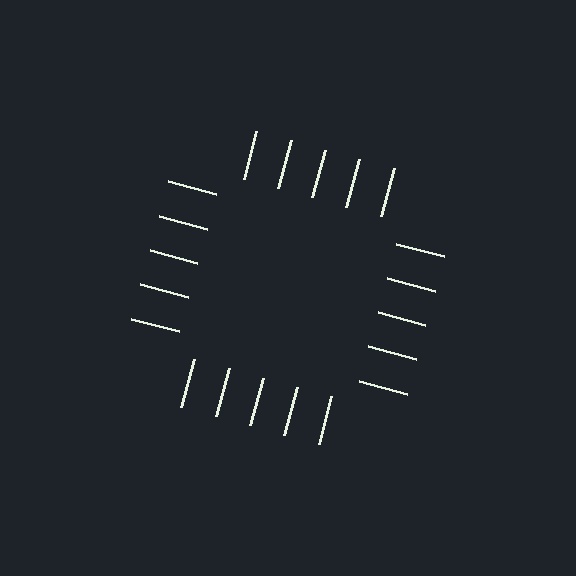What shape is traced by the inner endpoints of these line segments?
An illusory square — the line segments terminate on its edges but no continuous stroke is drawn.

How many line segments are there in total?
20 — 5 along each of the 4 edges.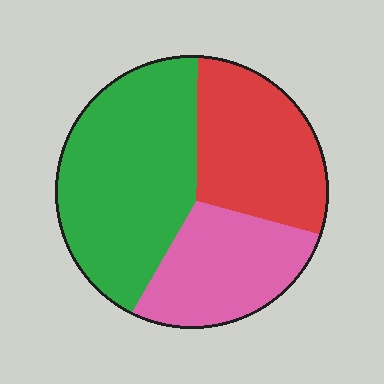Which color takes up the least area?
Pink, at roughly 25%.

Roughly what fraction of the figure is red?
Red covers roughly 30% of the figure.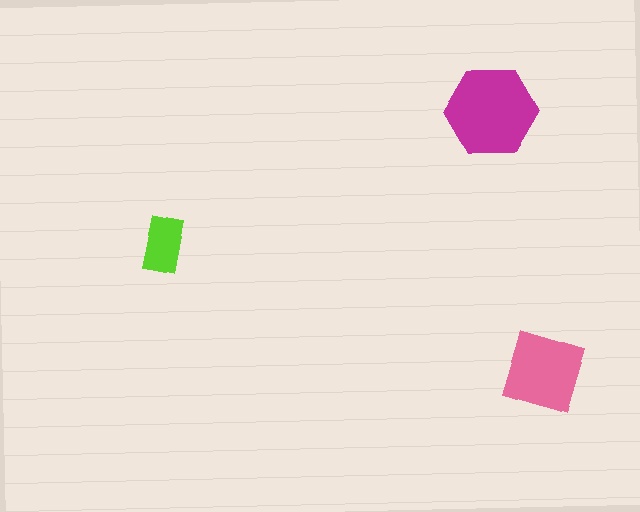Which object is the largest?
The magenta hexagon.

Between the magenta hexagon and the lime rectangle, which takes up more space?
The magenta hexagon.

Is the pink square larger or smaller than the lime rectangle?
Larger.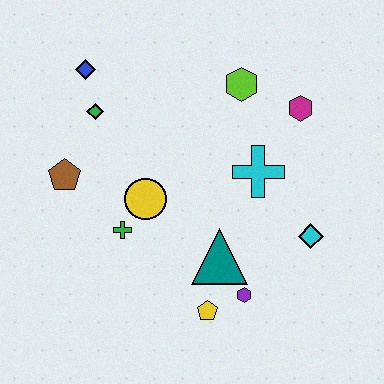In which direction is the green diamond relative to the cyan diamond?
The green diamond is to the left of the cyan diamond.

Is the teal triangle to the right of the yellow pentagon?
Yes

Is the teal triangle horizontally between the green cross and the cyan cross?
Yes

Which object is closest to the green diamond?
The blue diamond is closest to the green diamond.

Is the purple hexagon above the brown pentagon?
No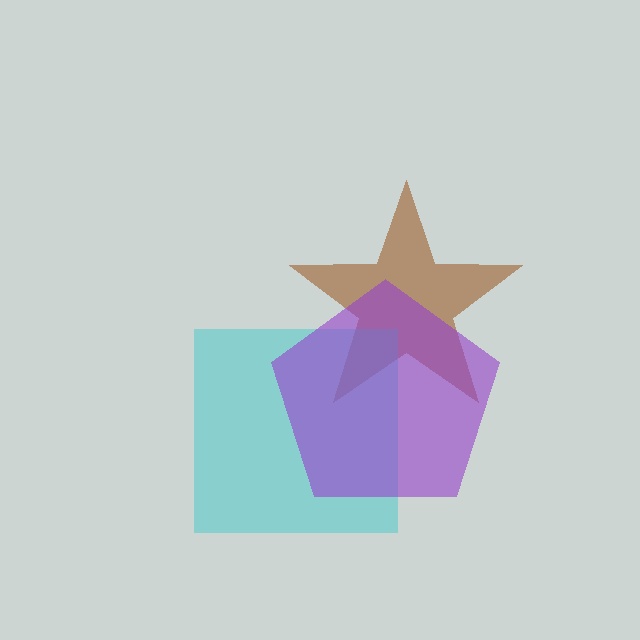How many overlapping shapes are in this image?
There are 3 overlapping shapes in the image.